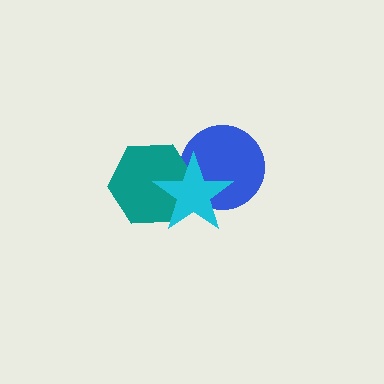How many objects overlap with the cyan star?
2 objects overlap with the cyan star.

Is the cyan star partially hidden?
No, no other shape covers it.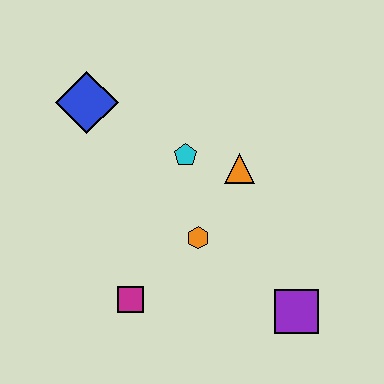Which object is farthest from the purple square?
The blue diamond is farthest from the purple square.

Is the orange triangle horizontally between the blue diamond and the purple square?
Yes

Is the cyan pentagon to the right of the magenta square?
Yes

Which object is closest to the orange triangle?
The cyan pentagon is closest to the orange triangle.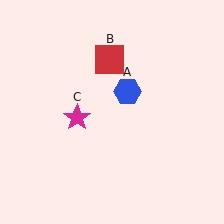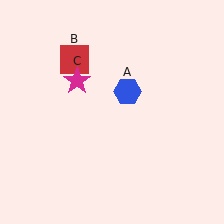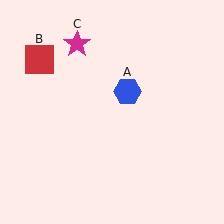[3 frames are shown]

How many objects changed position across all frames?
2 objects changed position: red square (object B), magenta star (object C).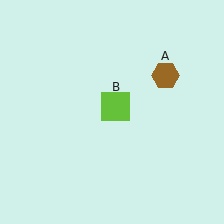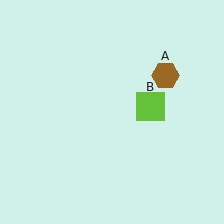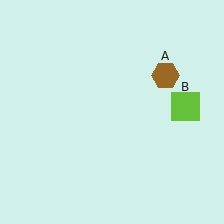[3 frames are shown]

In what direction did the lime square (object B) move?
The lime square (object B) moved right.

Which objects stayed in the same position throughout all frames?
Brown hexagon (object A) remained stationary.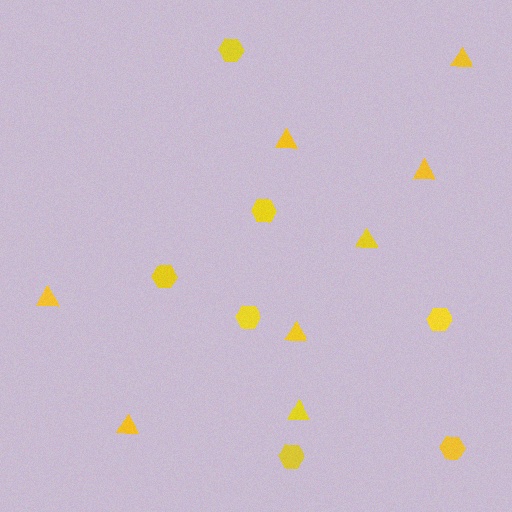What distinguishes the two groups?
There are 2 groups: one group of triangles (8) and one group of hexagons (7).